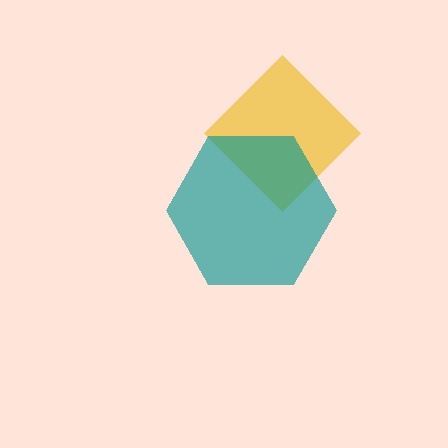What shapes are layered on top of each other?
The layered shapes are: a yellow diamond, a teal hexagon.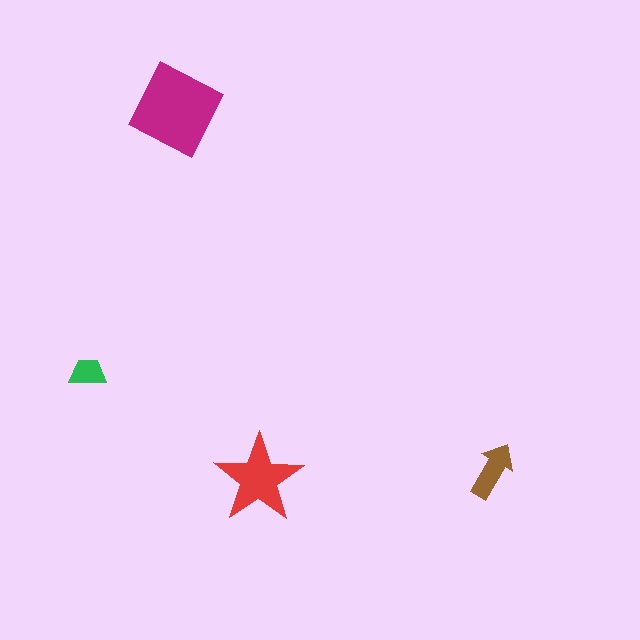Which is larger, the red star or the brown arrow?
The red star.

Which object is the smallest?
The green trapezoid.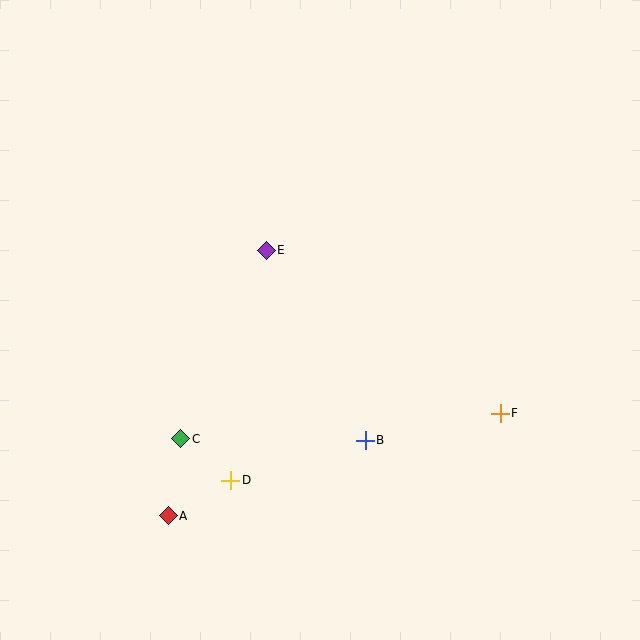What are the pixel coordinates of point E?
Point E is at (266, 250).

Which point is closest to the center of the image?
Point E at (266, 250) is closest to the center.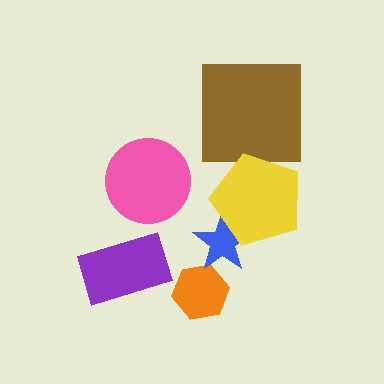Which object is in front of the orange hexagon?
The blue star is in front of the orange hexagon.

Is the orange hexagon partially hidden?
Yes, it is partially covered by another shape.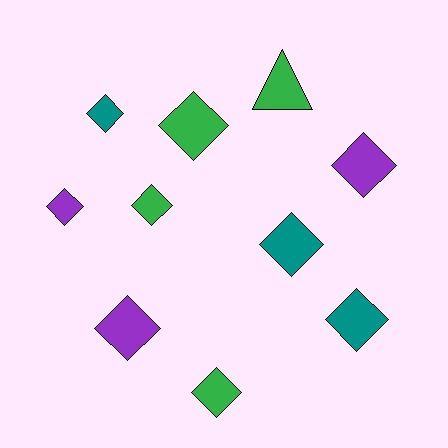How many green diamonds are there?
There are 3 green diamonds.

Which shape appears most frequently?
Diamond, with 9 objects.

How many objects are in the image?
There are 10 objects.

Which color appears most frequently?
Green, with 4 objects.